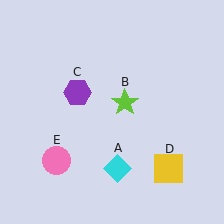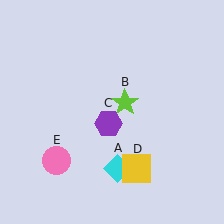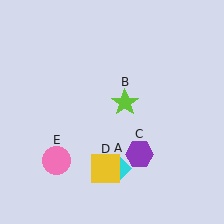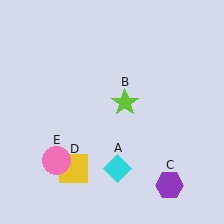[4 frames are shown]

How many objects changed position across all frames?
2 objects changed position: purple hexagon (object C), yellow square (object D).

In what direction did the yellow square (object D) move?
The yellow square (object D) moved left.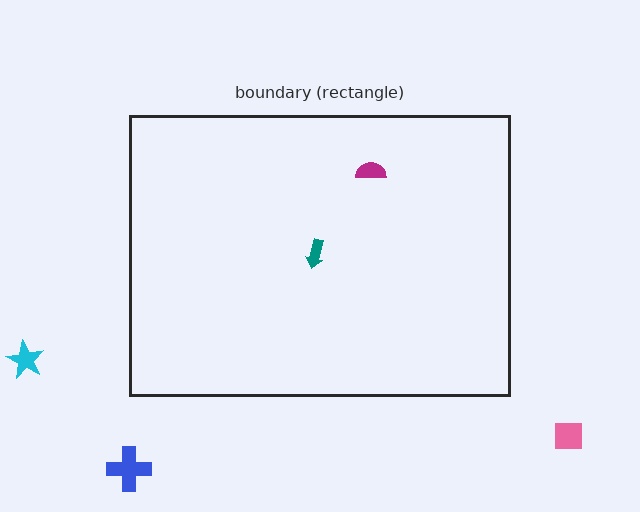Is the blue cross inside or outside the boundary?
Outside.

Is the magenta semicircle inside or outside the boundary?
Inside.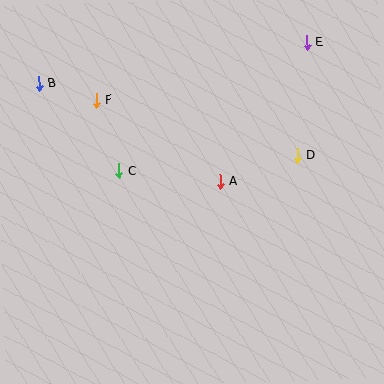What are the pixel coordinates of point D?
Point D is at (297, 155).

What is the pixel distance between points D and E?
The distance between D and E is 113 pixels.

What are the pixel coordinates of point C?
Point C is at (119, 171).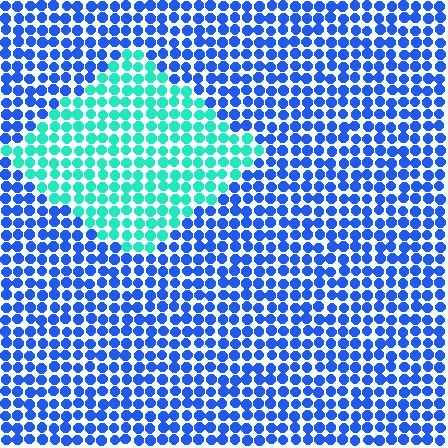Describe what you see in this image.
The image is filled with small blue elements in a uniform arrangement. A diamond-shaped region is visible where the elements are tinted to a slightly different hue, forming a subtle color boundary.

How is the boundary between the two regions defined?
The boundary is defined purely by a slight shift in hue (about 57 degrees). Spacing, size, and orientation are identical on both sides.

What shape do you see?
I see a diamond.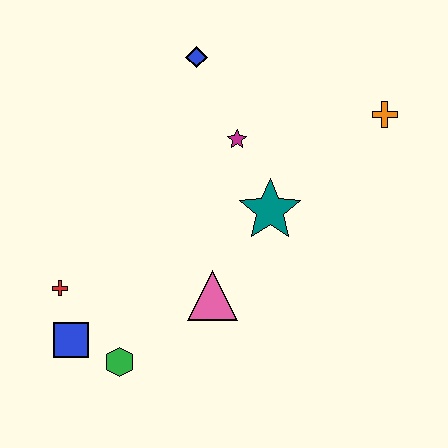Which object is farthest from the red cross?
The orange cross is farthest from the red cross.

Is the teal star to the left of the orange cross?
Yes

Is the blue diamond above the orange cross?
Yes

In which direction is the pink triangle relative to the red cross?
The pink triangle is to the right of the red cross.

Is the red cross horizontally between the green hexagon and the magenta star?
No